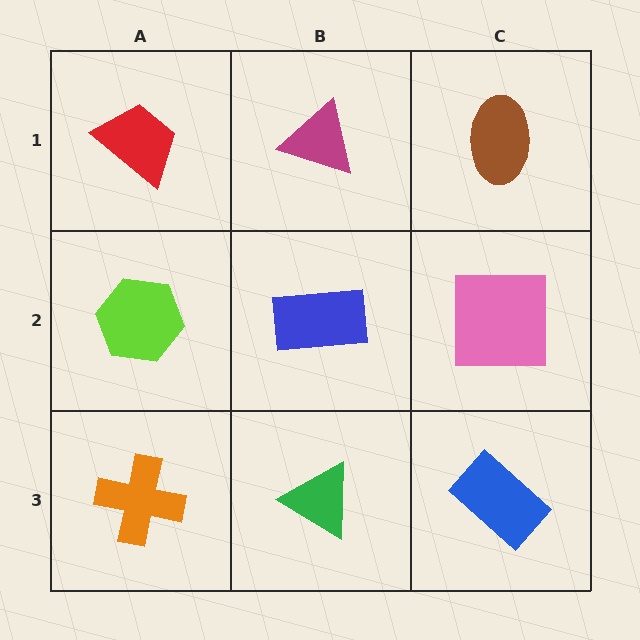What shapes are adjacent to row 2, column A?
A red trapezoid (row 1, column A), an orange cross (row 3, column A), a blue rectangle (row 2, column B).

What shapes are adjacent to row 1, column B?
A blue rectangle (row 2, column B), a red trapezoid (row 1, column A), a brown ellipse (row 1, column C).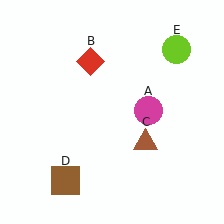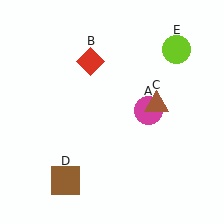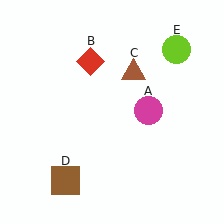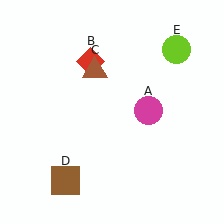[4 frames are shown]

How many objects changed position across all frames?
1 object changed position: brown triangle (object C).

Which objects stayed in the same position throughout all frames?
Magenta circle (object A) and red diamond (object B) and brown square (object D) and lime circle (object E) remained stationary.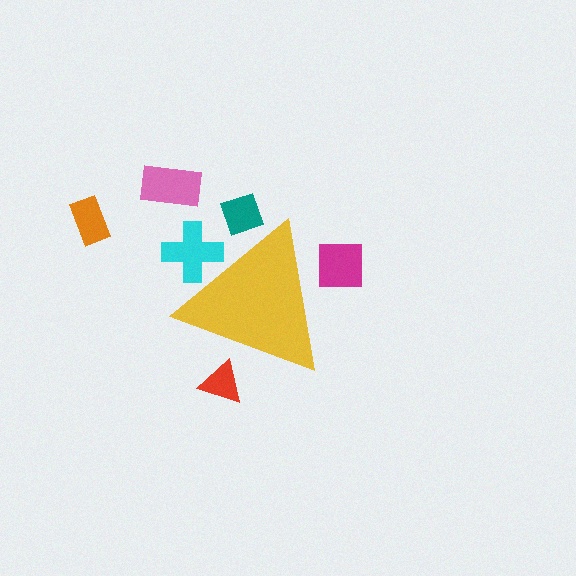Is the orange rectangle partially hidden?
No, the orange rectangle is fully visible.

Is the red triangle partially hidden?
Yes, the red triangle is partially hidden behind the yellow triangle.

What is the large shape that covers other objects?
A yellow triangle.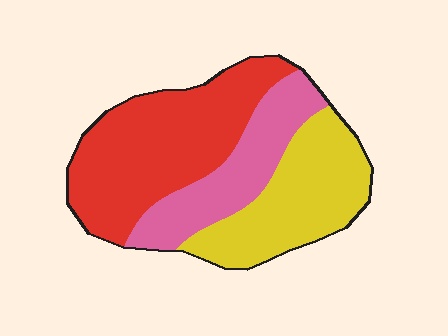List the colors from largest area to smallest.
From largest to smallest: red, yellow, pink.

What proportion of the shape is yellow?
Yellow covers 32% of the shape.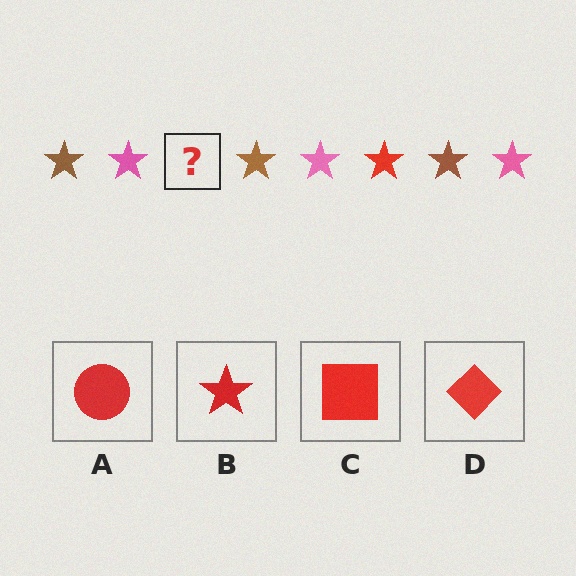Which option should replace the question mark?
Option B.